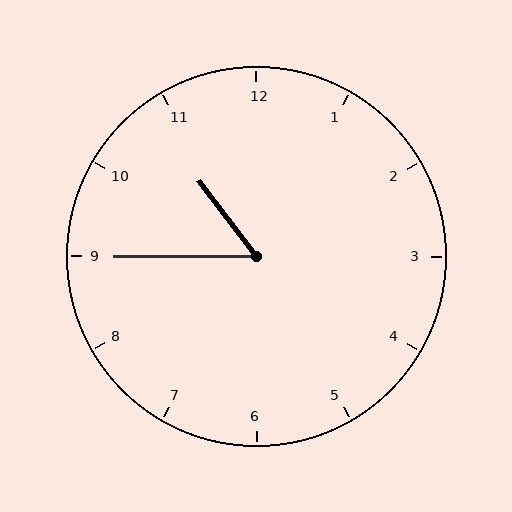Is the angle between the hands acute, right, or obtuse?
It is acute.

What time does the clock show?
10:45.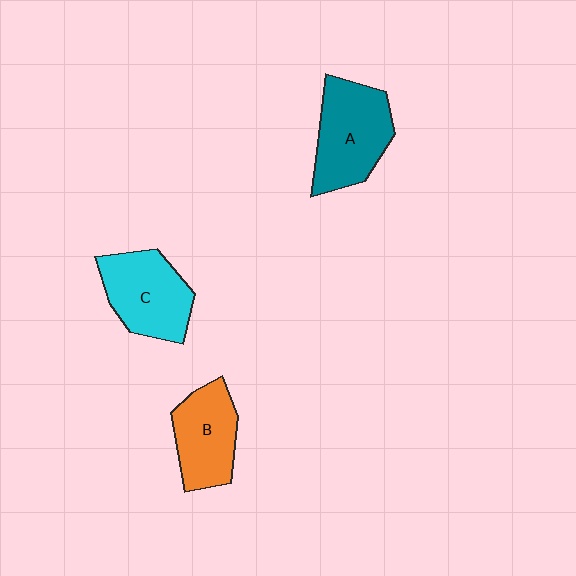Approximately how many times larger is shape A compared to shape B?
Approximately 1.2 times.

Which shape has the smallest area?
Shape B (orange).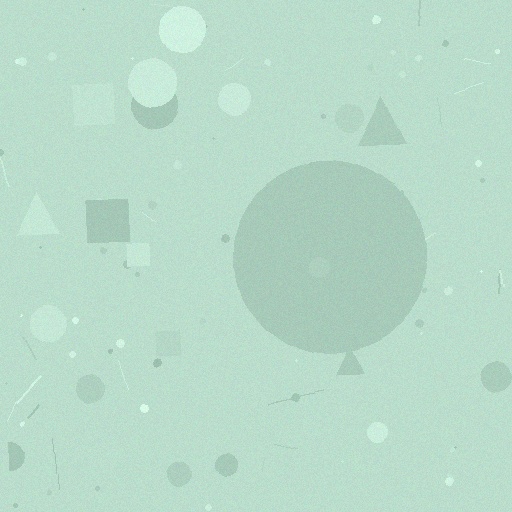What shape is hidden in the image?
A circle is hidden in the image.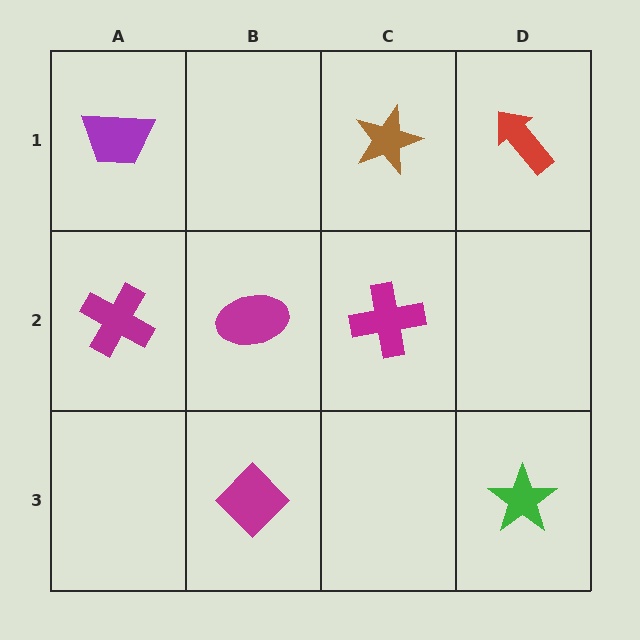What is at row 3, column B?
A magenta diamond.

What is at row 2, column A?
A magenta cross.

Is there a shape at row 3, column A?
No, that cell is empty.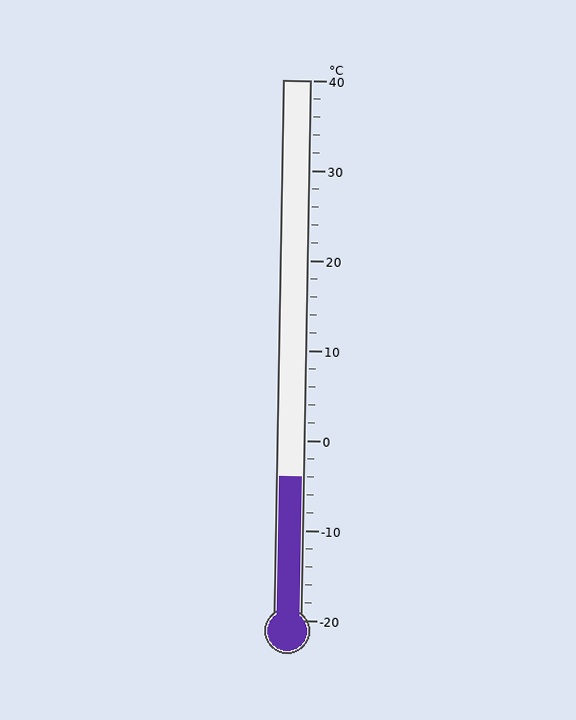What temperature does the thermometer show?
The thermometer shows approximately -4°C.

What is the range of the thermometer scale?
The thermometer scale ranges from -20°C to 40°C.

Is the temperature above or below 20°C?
The temperature is below 20°C.